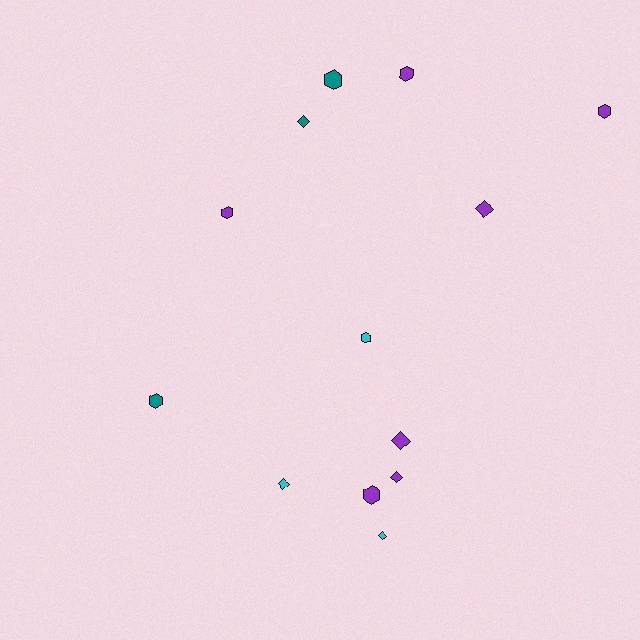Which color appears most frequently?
Purple, with 7 objects.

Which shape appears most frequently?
Hexagon, with 7 objects.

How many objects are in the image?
There are 13 objects.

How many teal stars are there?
There are no teal stars.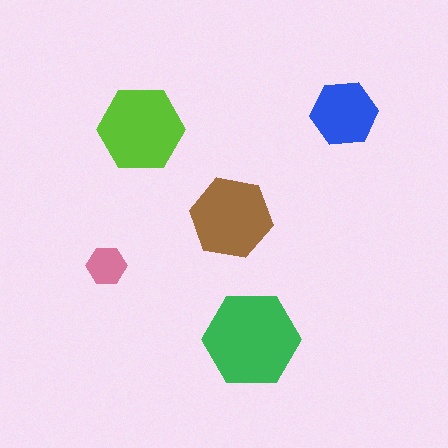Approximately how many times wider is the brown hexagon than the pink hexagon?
About 2 times wider.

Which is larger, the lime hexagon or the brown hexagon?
The lime one.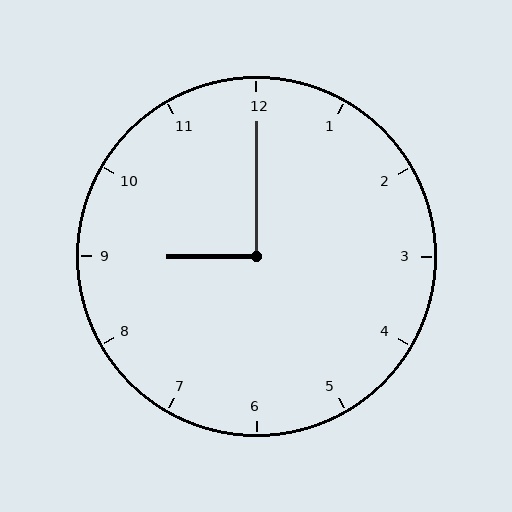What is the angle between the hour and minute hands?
Approximately 90 degrees.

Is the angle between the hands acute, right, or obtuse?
It is right.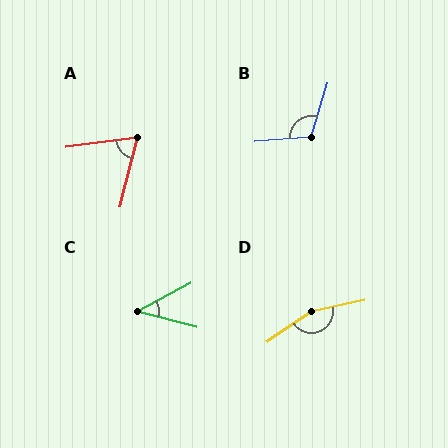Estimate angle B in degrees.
Approximately 111 degrees.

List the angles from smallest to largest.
C (43°), A (69°), B (111°), D (158°).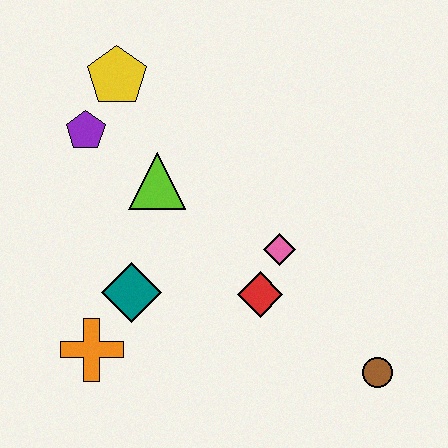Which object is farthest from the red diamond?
The yellow pentagon is farthest from the red diamond.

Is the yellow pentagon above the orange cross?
Yes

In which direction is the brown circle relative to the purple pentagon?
The brown circle is to the right of the purple pentagon.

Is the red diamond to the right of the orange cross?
Yes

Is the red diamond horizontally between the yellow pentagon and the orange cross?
No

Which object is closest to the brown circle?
The red diamond is closest to the brown circle.